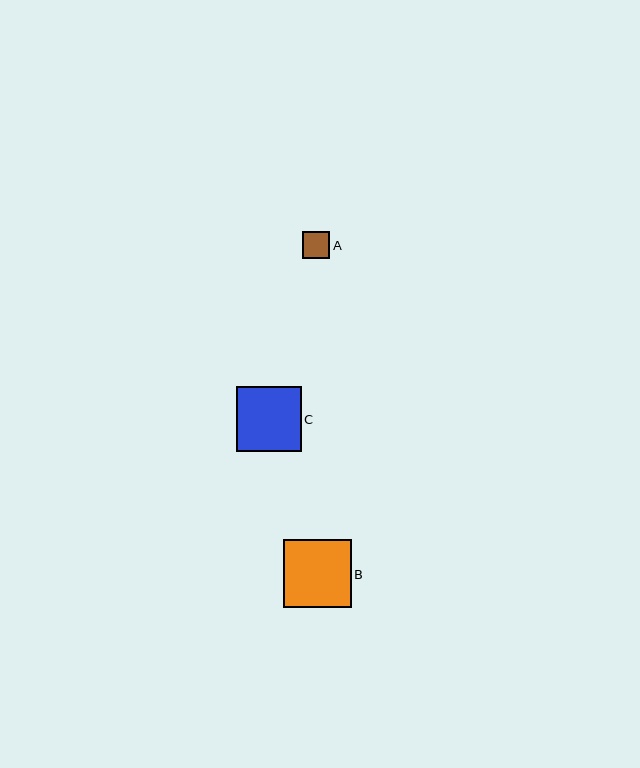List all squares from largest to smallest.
From largest to smallest: B, C, A.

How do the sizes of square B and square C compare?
Square B and square C are approximately the same size.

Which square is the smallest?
Square A is the smallest with a size of approximately 27 pixels.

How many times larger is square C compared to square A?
Square C is approximately 2.4 times the size of square A.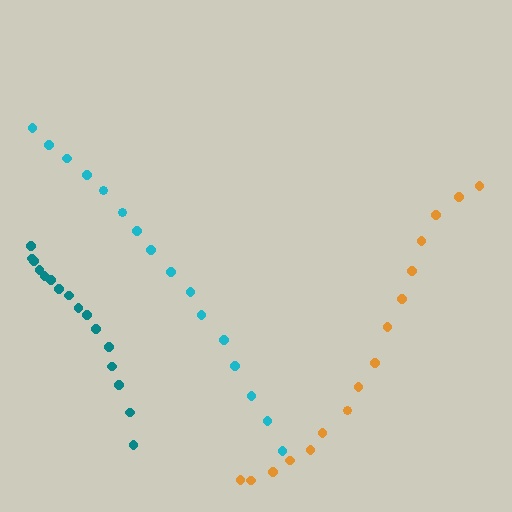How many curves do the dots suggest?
There are 3 distinct paths.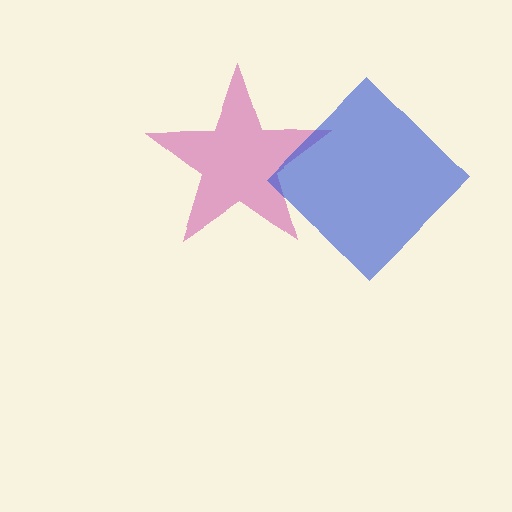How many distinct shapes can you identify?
There are 2 distinct shapes: a magenta star, a blue diamond.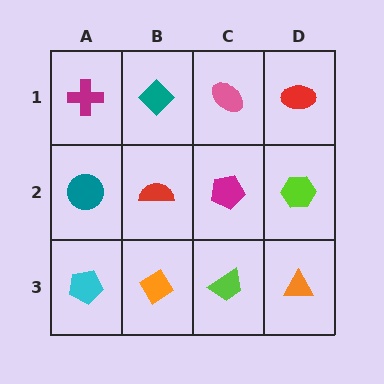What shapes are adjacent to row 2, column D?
A red ellipse (row 1, column D), an orange triangle (row 3, column D), a magenta pentagon (row 2, column C).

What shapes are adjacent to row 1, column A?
A teal circle (row 2, column A), a teal diamond (row 1, column B).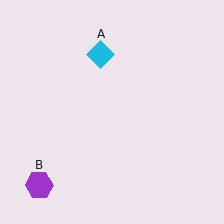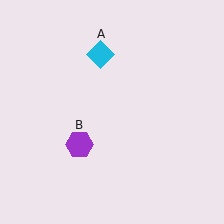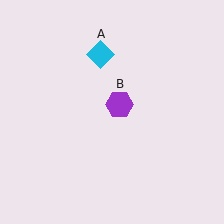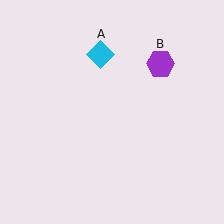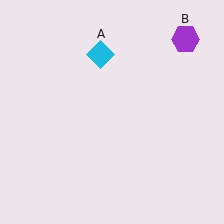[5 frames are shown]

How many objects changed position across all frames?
1 object changed position: purple hexagon (object B).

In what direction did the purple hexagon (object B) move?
The purple hexagon (object B) moved up and to the right.